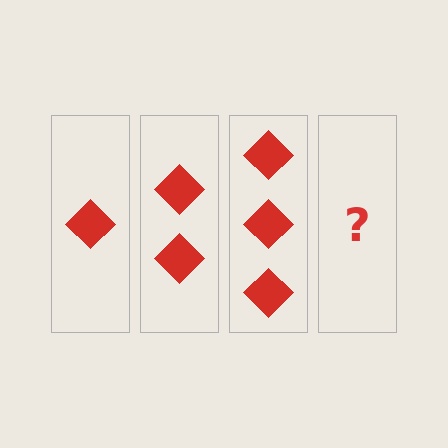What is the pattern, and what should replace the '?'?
The pattern is that each step adds one more diamond. The '?' should be 4 diamonds.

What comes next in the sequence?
The next element should be 4 diamonds.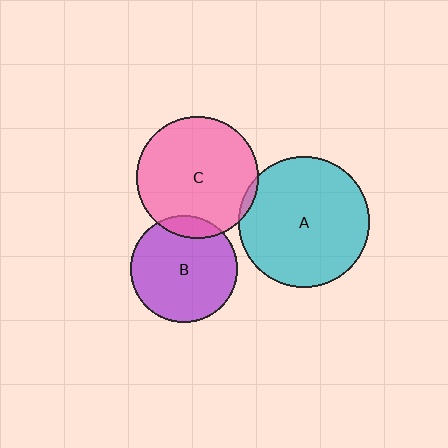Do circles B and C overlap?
Yes.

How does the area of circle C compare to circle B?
Approximately 1.3 times.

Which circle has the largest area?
Circle A (cyan).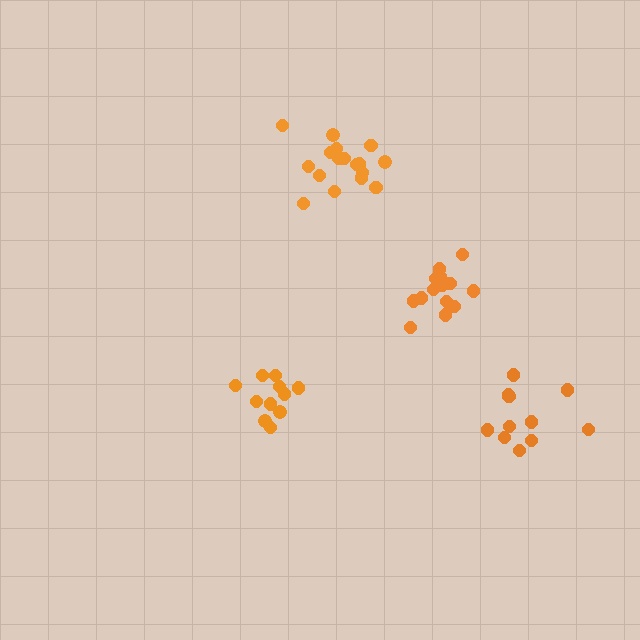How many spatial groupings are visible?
There are 4 spatial groupings.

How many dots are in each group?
Group 1: 11 dots, Group 2: 11 dots, Group 3: 17 dots, Group 4: 14 dots (53 total).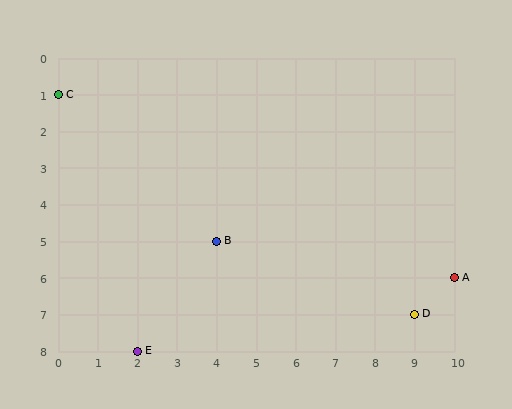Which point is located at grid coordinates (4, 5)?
Point B is at (4, 5).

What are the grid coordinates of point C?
Point C is at grid coordinates (0, 1).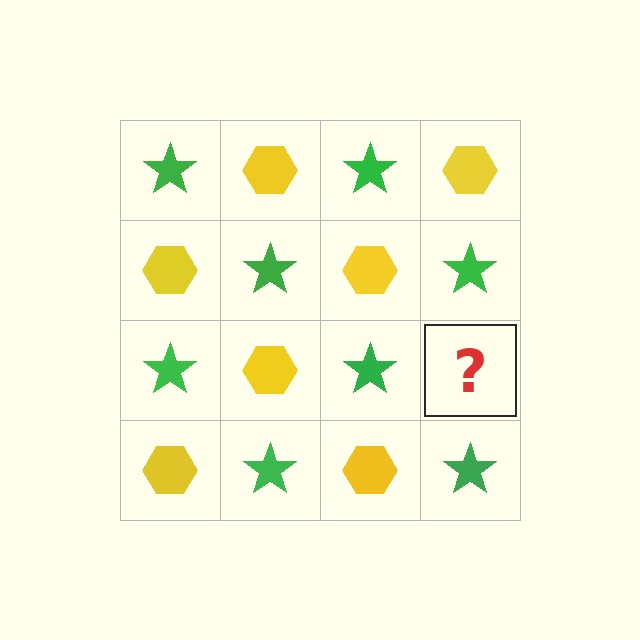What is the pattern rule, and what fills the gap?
The rule is that it alternates green star and yellow hexagon in a checkerboard pattern. The gap should be filled with a yellow hexagon.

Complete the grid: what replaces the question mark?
The question mark should be replaced with a yellow hexagon.